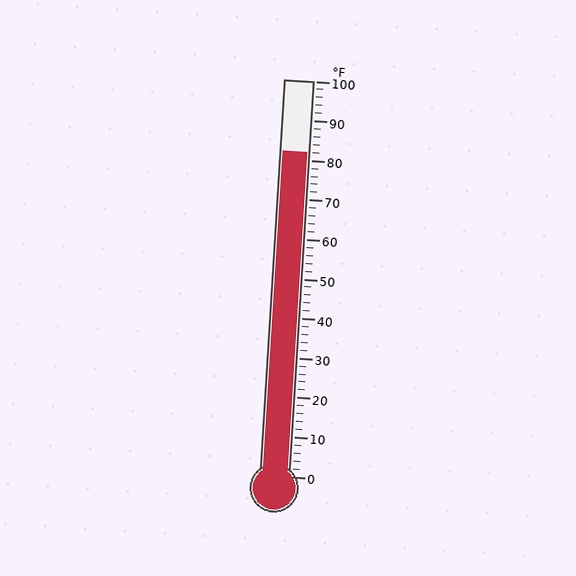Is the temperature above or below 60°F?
The temperature is above 60°F.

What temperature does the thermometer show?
The thermometer shows approximately 82°F.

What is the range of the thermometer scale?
The thermometer scale ranges from 0°F to 100°F.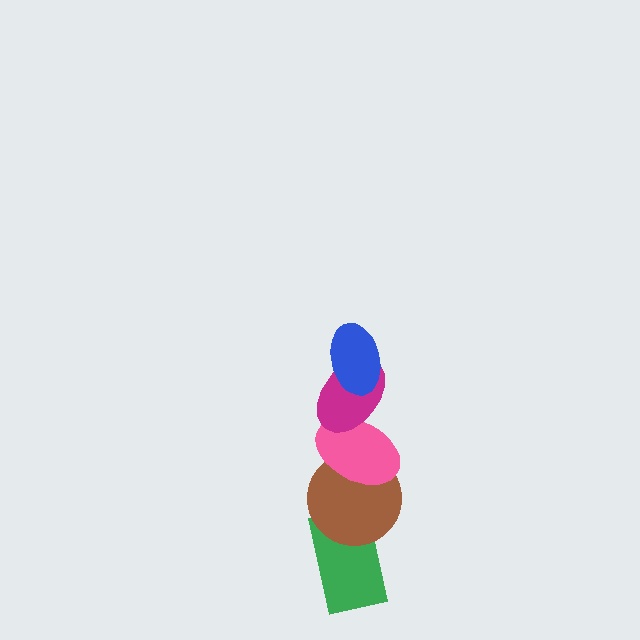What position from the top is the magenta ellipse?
The magenta ellipse is 2nd from the top.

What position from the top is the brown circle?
The brown circle is 4th from the top.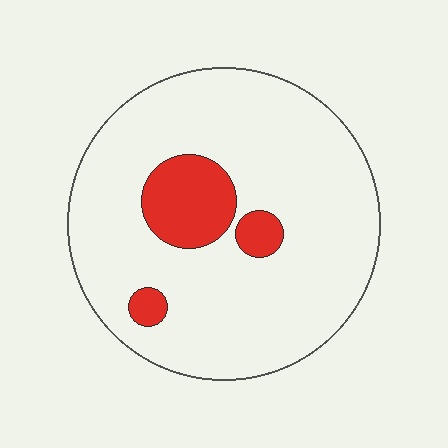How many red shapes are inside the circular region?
3.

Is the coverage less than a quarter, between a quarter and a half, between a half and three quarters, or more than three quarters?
Less than a quarter.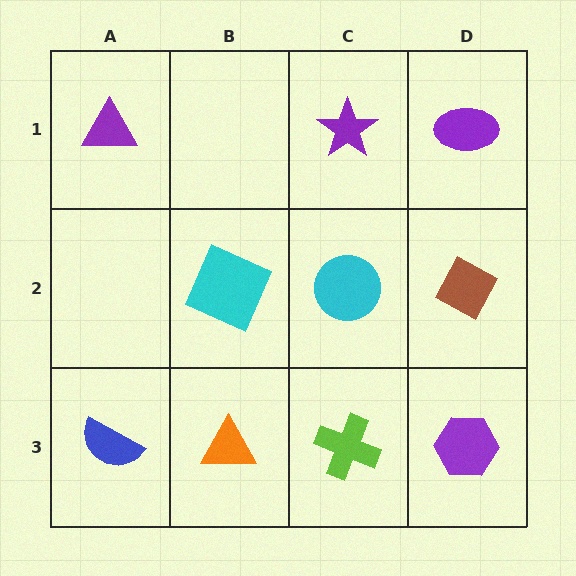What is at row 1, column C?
A purple star.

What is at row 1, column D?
A purple ellipse.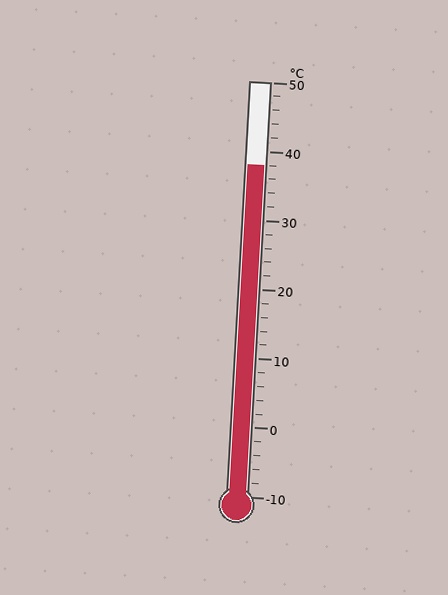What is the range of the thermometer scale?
The thermometer scale ranges from -10°C to 50°C.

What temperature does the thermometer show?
The thermometer shows approximately 38°C.